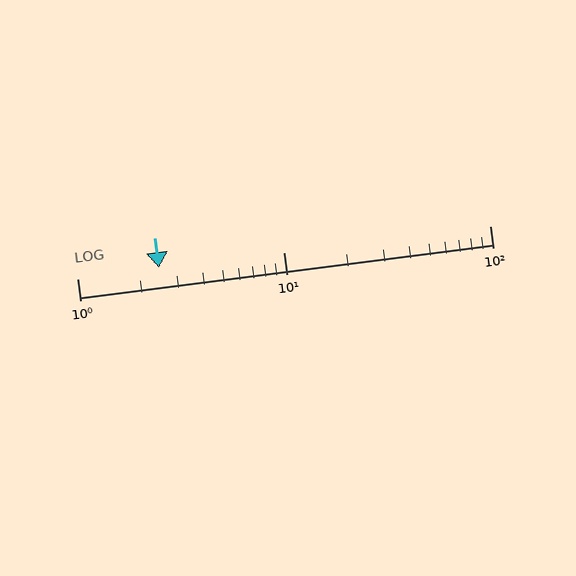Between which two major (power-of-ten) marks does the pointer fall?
The pointer is between 1 and 10.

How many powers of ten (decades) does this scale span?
The scale spans 2 decades, from 1 to 100.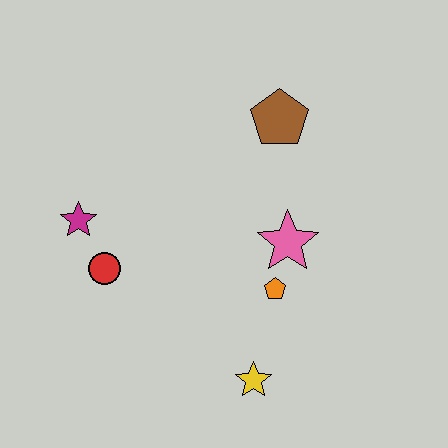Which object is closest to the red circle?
The magenta star is closest to the red circle.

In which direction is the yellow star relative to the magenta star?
The yellow star is to the right of the magenta star.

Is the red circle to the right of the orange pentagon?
No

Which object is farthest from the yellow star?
The brown pentagon is farthest from the yellow star.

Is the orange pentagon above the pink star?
No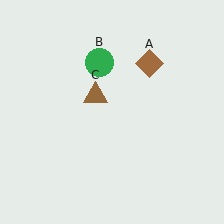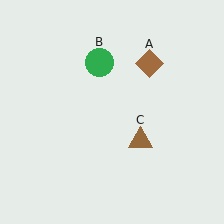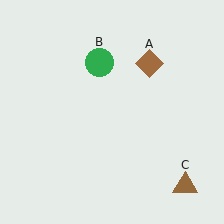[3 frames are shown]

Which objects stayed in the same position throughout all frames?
Brown diamond (object A) and green circle (object B) remained stationary.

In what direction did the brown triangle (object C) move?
The brown triangle (object C) moved down and to the right.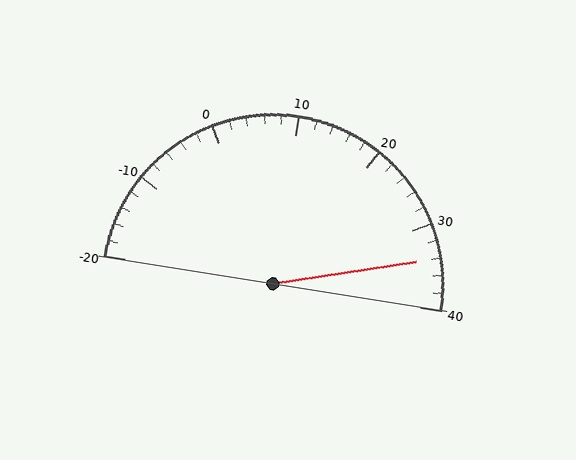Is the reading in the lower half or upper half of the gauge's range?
The reading is in the upper half of the range (-20 to 40).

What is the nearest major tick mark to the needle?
The nearest major tick mark is 30.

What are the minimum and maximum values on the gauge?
The gauge ranges from -20 to 40.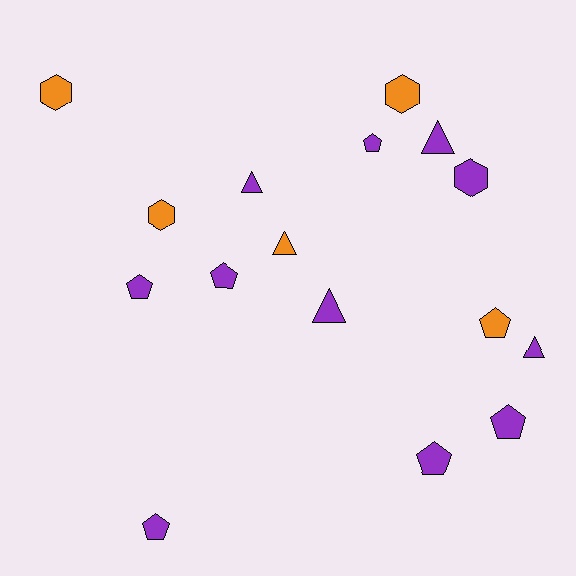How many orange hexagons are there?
There are 3 orange hexagons.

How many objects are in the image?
There are 16 objects.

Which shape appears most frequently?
Pentagon, with 7 objects.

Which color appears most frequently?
Purple, with 11 objects.